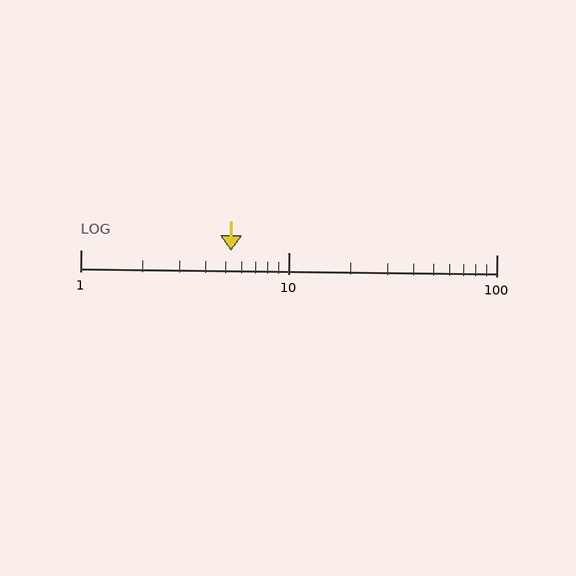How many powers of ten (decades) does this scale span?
The scale spans 2 decades, from 1 to 100.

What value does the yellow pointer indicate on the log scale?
The pointer indicates approximately 5.3.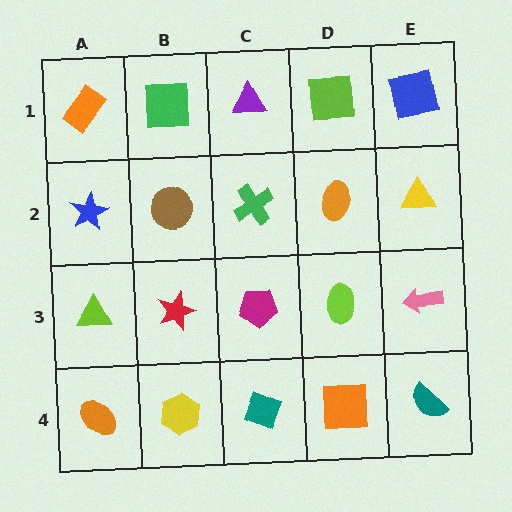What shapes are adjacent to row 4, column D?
A lime ellipse (row 3, column D), a teal diamond (row 4, column C), a teal semicircle (row 4, column E).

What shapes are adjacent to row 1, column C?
A green cross (row 2, column C), a green square (row 1, column B), a lime square (row 1, column D).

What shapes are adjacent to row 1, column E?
A yellow triangle (row 2, column E), a lime square (row 1, column D).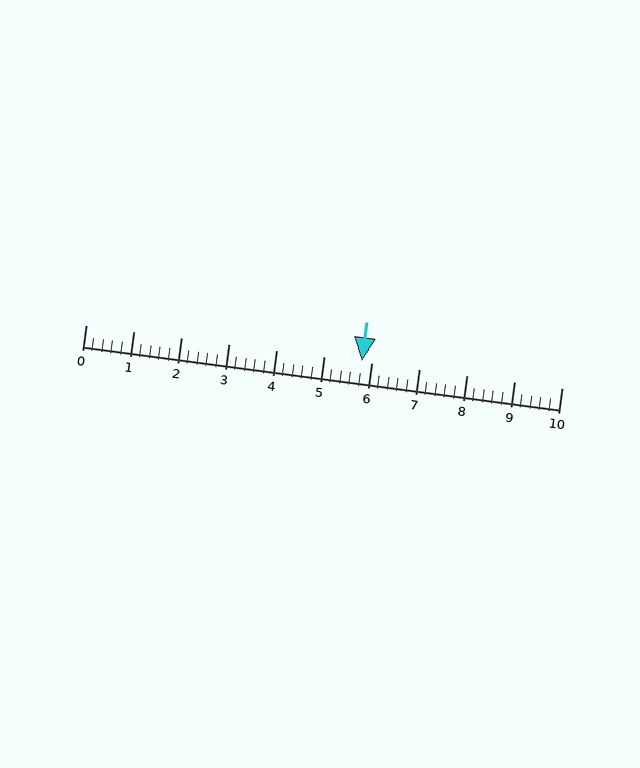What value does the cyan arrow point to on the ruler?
The cyan arrow points to approximately 5.8.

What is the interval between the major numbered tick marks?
The major tick marks are spaced 1 units apart.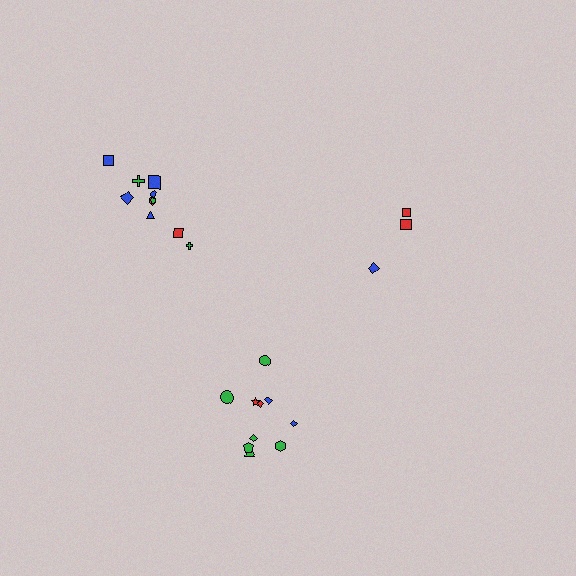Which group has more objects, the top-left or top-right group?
The top-left group.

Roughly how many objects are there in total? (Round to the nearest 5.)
Roughly 25 objects in total.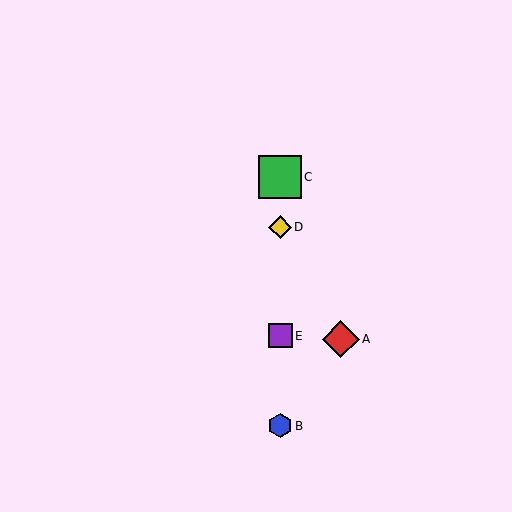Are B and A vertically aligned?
No, B is at x≈280 and A is at x≈341.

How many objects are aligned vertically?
4 objects (B, C, D, E) are aligned vertically.